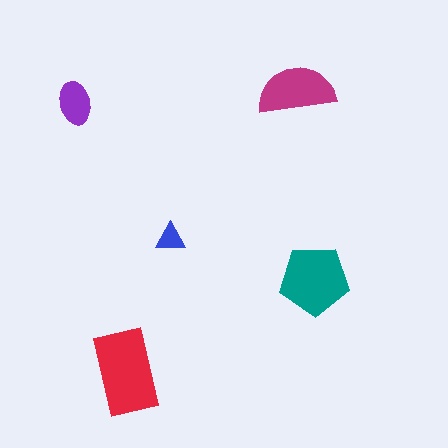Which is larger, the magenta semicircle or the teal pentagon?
The teal pentagon.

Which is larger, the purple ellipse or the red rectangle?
The red rectangle.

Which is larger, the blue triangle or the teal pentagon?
The teal pentagon.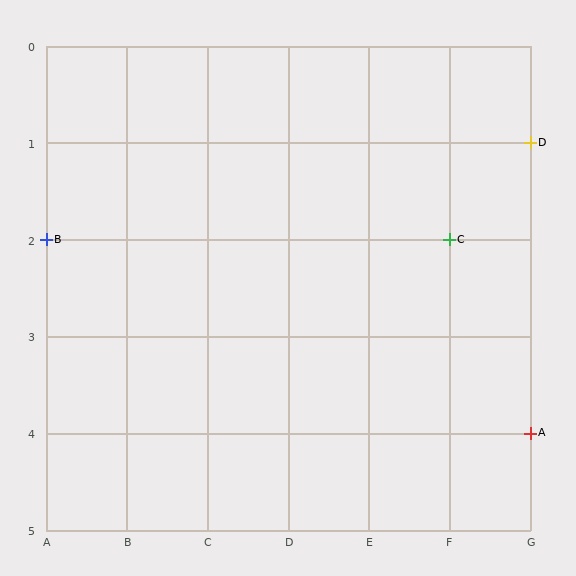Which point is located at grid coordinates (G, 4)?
Point A is at (G, 4).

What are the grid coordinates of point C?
Point C is at grid coordinates (F, 2).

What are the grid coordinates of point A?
Point A is at grid coordinates (G, 4).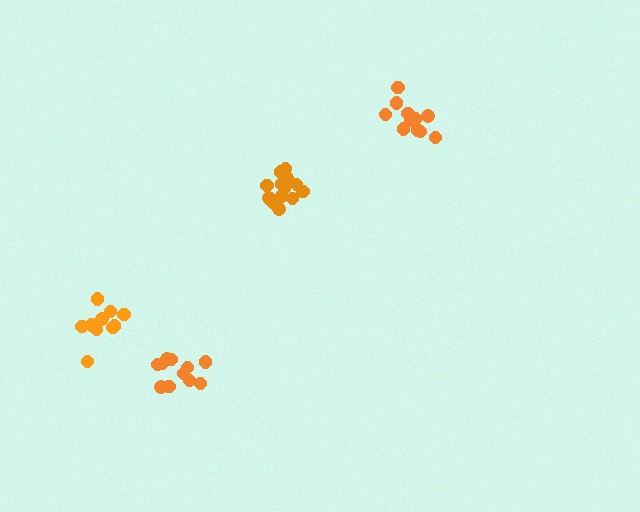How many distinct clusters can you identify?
There are 4 distinct clusters.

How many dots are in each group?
Group 1: 11 dots, Group 2: 13 dots, Group 3: 11 dots, Group 4: 10 dots (45 total).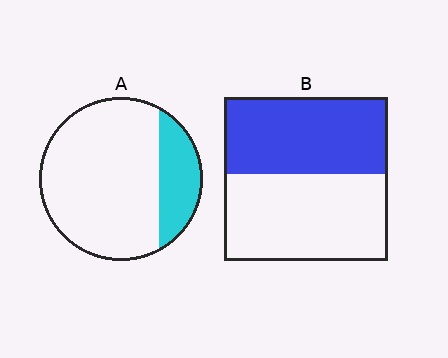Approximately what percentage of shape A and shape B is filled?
A is approximately 20% and B is approximately 45%.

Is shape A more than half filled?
No.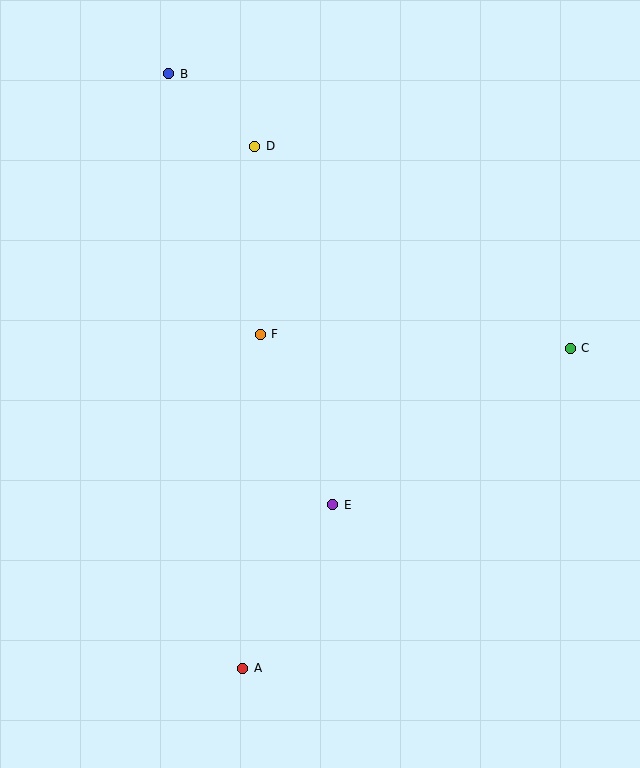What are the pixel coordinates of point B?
Point B is at (169, 74).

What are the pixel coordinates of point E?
Point E is at (333, 505).